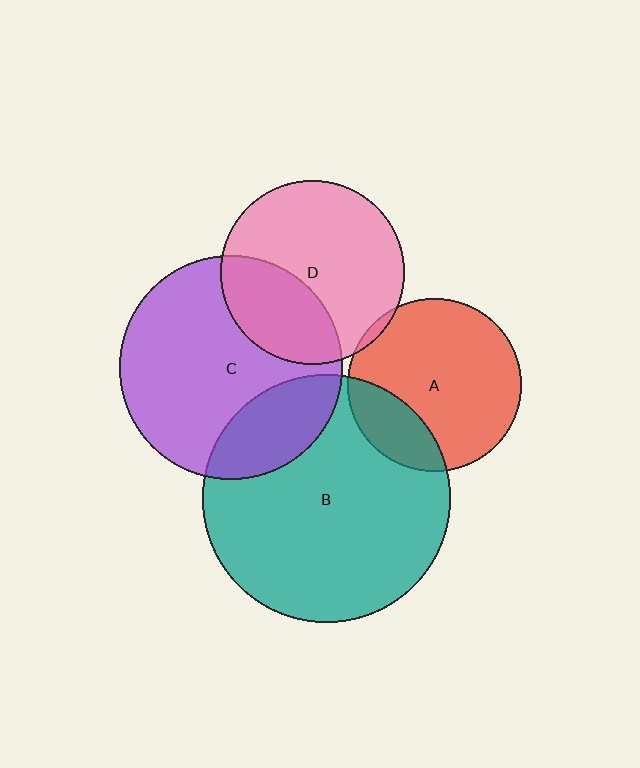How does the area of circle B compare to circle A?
Approximately 2.0 times.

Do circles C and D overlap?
Yes.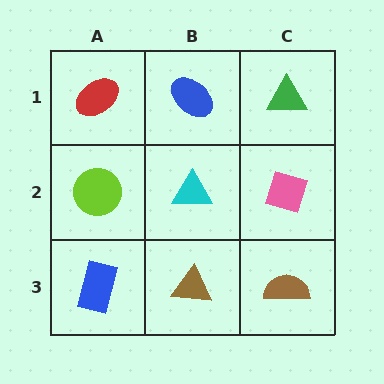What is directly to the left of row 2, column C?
A cyan triangle.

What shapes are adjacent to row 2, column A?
A red ellipse (row 1, column A), a blue rectangle (row 3, column A), a cyan triangle (row 2, column B).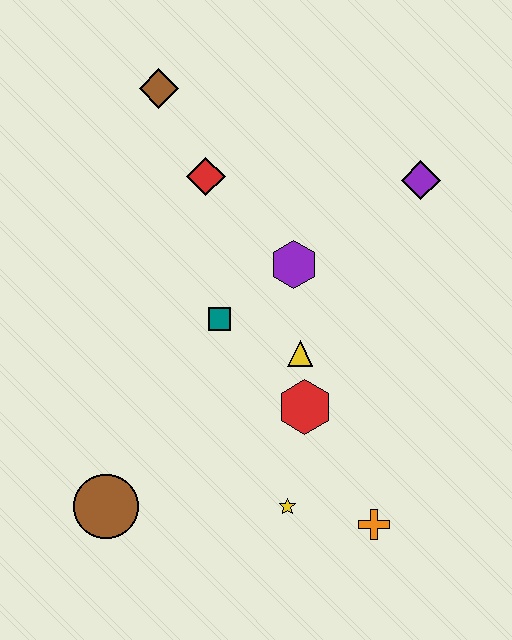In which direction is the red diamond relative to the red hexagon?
The red diamond is above the red hexagon.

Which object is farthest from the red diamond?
The orange cross is farthest from the red diamond.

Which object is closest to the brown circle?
The yellow star is closest to the brown circle.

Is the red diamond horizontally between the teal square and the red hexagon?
No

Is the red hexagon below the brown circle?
No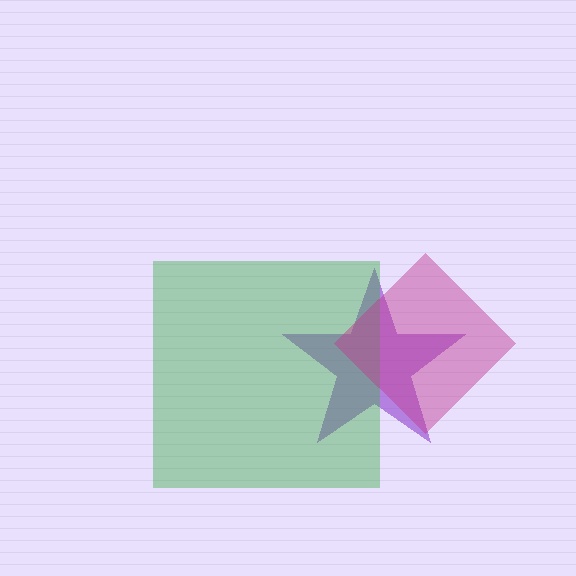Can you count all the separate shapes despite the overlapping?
Yes, there are 3 separate shapes.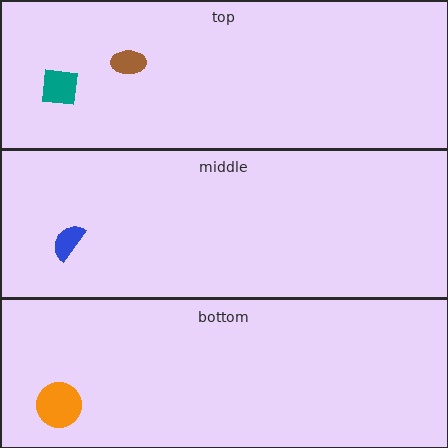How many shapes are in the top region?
2.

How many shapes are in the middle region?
1.